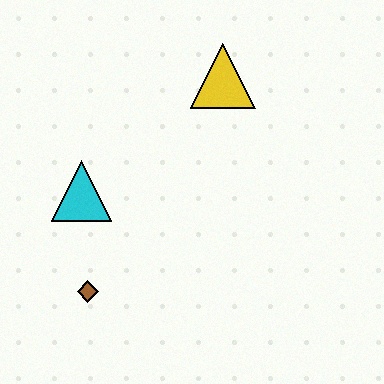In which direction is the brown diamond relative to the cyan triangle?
The brown diamond is below the cyan triangle.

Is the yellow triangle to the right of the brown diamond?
Yes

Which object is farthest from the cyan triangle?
The yellow triangle is farthest from the cyan triangle.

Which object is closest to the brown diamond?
The cyan triangle is closest to the brown diamond.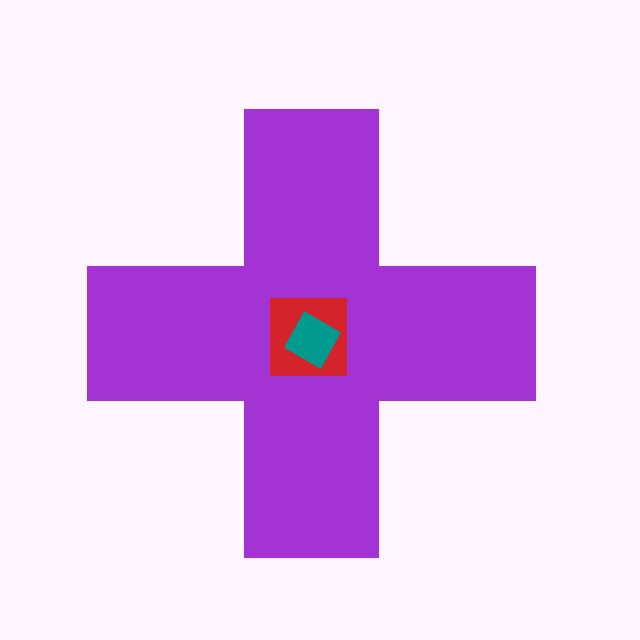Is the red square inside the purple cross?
Yes.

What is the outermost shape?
The purple cross.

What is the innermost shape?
The teal diamond.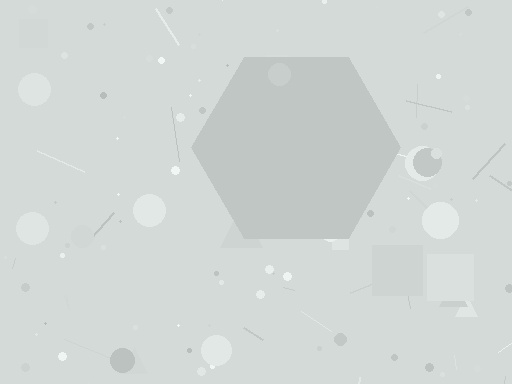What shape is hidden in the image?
A hexagon is hidden in the image.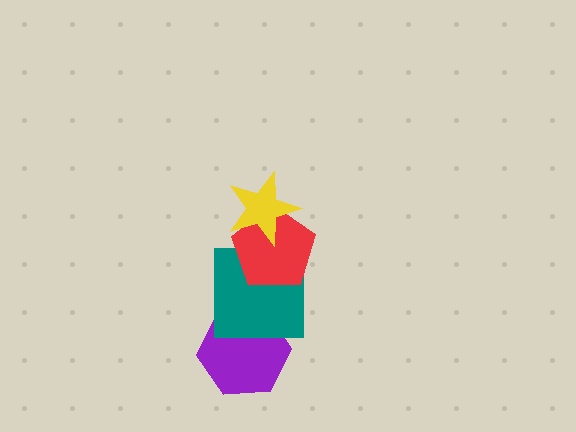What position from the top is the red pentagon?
The red pentagon is 2nd from the top.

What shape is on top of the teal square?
The red pentagon is on top of the teal square.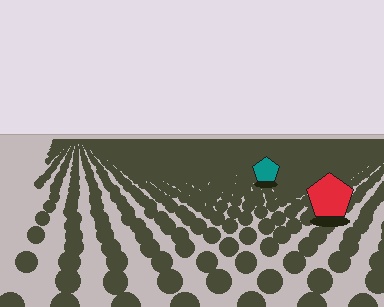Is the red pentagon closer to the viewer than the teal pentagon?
Yes. The red pentagon is closer — you can tell from the texture gradient: the ground texture is coarser near it.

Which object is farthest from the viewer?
The teal pentagon is farthest from the viewer. It appears smaller and the ground texture around it is denser.